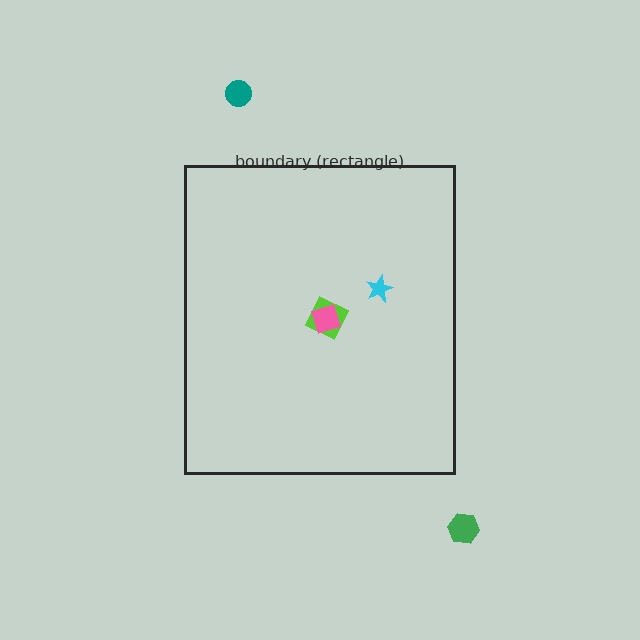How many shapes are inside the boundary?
3 inside, 2 outside.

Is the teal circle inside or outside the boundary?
Outside.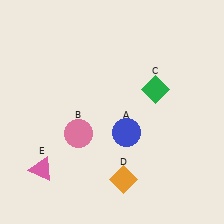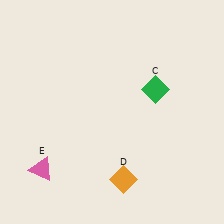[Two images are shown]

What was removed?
The blue circle (A), the pink circle (B) were removed in Image 2.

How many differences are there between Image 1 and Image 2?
There are 2 differences between the two images.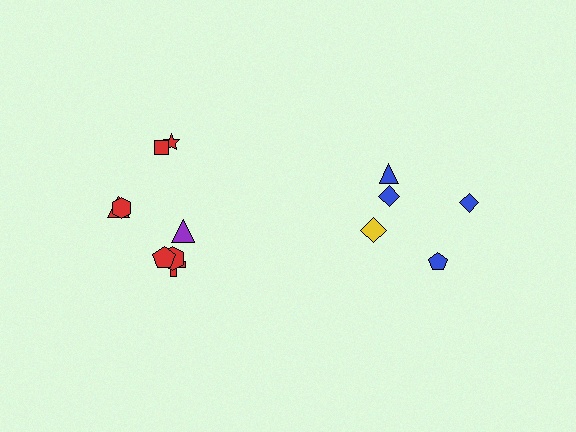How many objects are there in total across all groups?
There are 13 objects.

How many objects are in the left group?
There are 8 objects.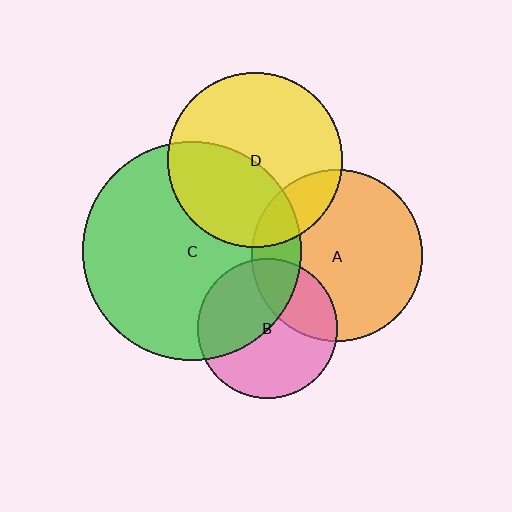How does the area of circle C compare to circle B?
Approximately 2.5 times.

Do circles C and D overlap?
Yes.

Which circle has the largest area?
Circle C (green).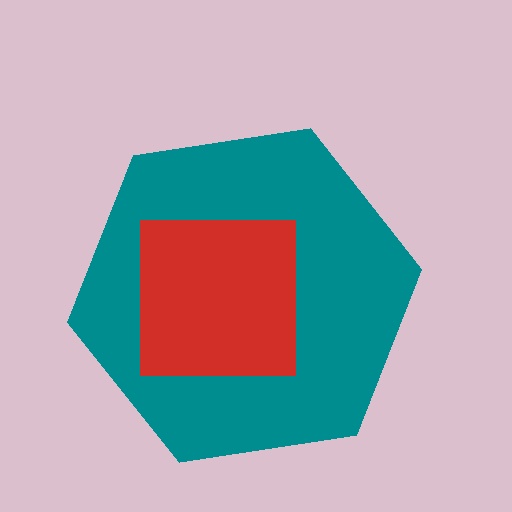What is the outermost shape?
The teal hexagon.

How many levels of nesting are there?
2.